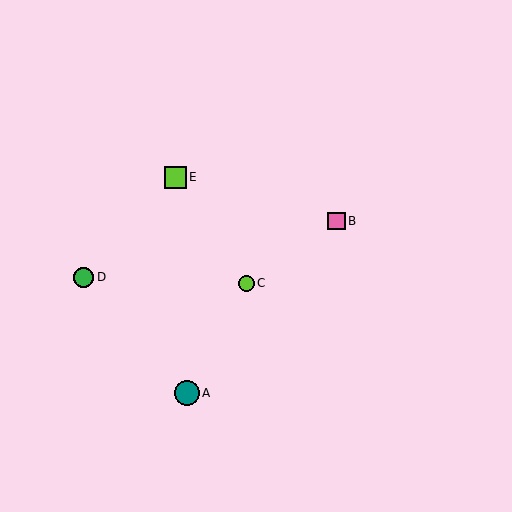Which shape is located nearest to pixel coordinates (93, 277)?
The green circle (labeled D) at (84, 277) is nearest to that location.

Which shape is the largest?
The teal circle (labeled A) is the largest.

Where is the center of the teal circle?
The center of the teal circle is at (187, 393).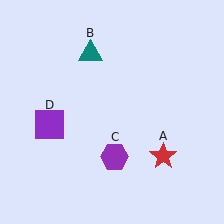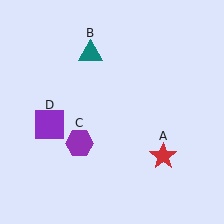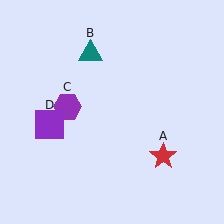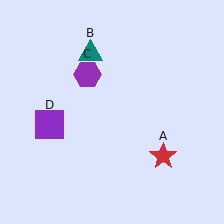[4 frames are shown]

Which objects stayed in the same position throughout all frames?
Red star (object A) and teal triangle (object B) and purple square (object D) remained stationary.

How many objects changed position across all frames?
1 object changed position: purple hexagon (object C).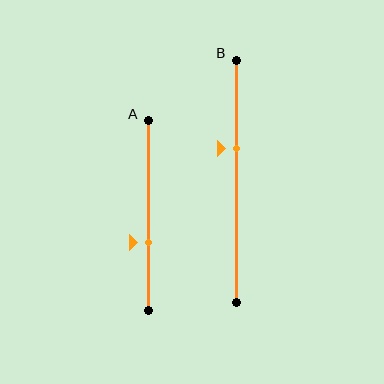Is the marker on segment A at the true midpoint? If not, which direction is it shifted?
No, the marker on segment A is shifted downward by about 14% of the segment length.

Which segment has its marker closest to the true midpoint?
Segment B has its marker closest to the true midpoint.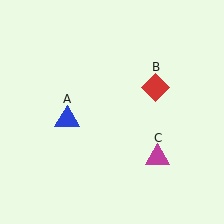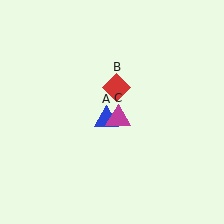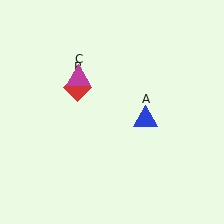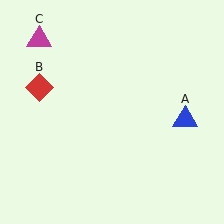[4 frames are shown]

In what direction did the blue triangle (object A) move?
The blue triangle (object A) moved right.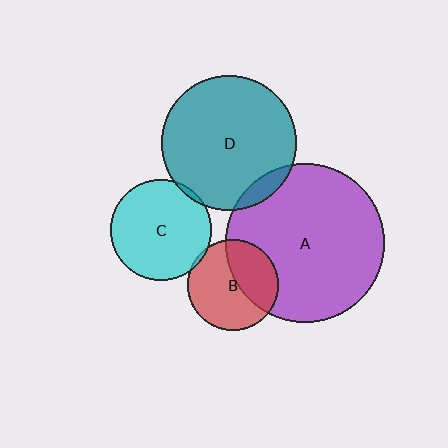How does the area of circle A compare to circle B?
Approximately 3.0 times.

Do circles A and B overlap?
Yes.